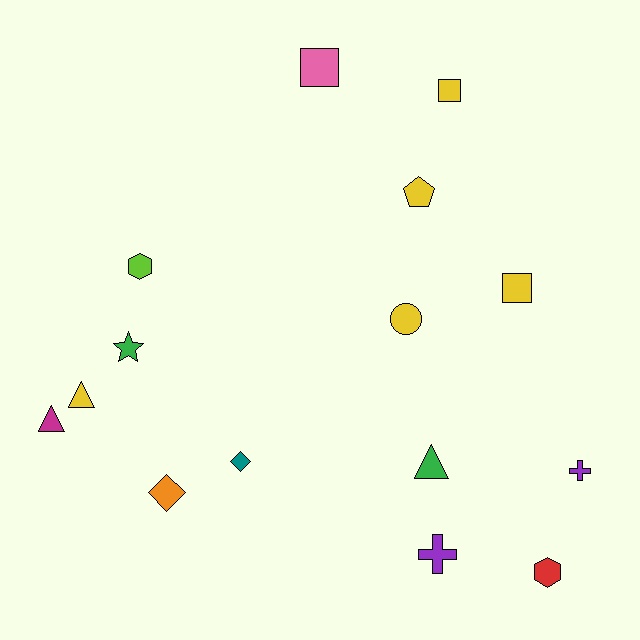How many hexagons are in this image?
There are 2 hexagons.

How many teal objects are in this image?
There is 1 teal object.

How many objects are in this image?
There are 15 objects.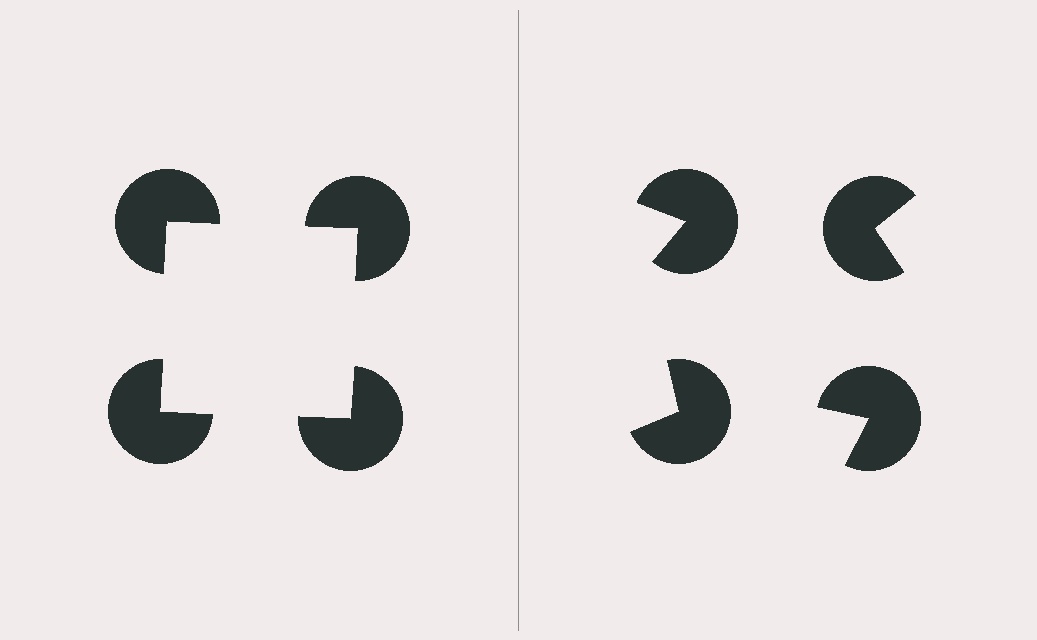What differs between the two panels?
The pac-man discs are positioned identically on both sides; only the wedge orientations differ. On the left they align to a square; on the right they are misaligned.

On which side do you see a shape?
An illusory square appears on the left side. On the right side the wedge cuts are rotated, so no coherent shape forms.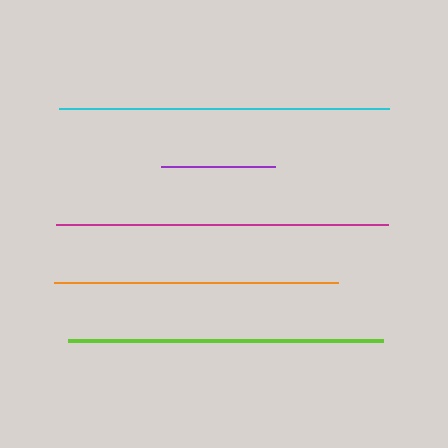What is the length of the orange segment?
The orange segment is approximately 284 pixels long.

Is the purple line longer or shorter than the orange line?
The orange line is longer than the purple line.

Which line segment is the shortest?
The purple line is the shortest at approximately 114 pixels.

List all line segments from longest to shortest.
From longest to shortest: magenta, cyan, lime, orange, purple.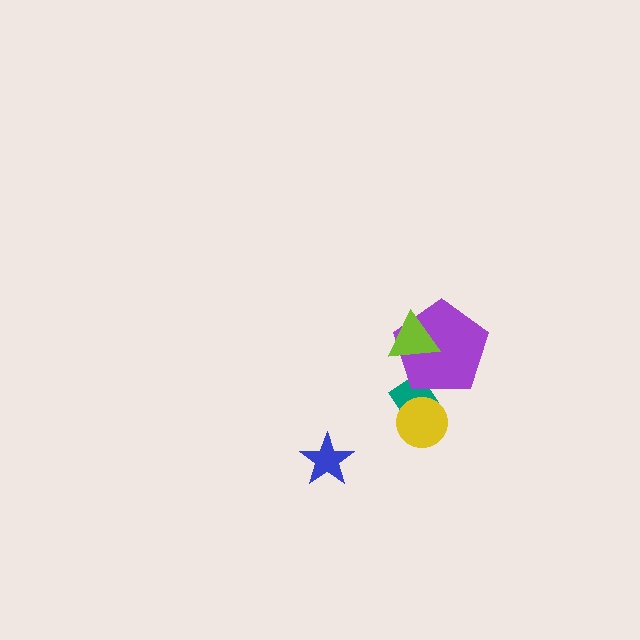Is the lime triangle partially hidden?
No, no other shape covers it.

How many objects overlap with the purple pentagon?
2 objects overlap with the purple pentagon.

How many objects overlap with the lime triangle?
1 object overlaps with the lime triangle.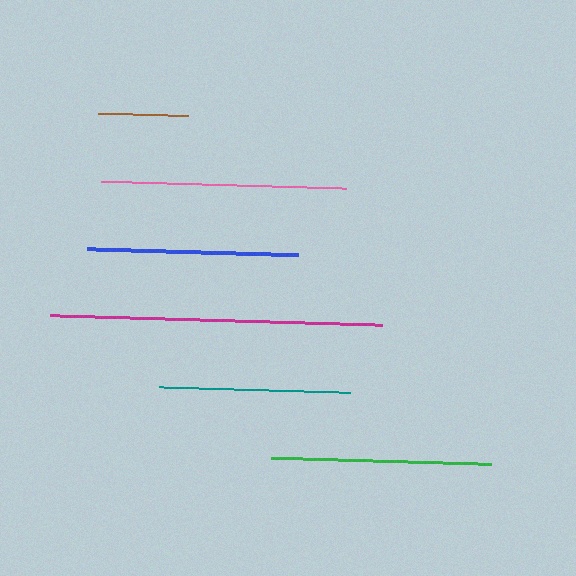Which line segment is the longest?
The magenta line is the longest at approximately 332 pixels.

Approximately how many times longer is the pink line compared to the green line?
The pink line is approximately 1.1 times the length of the green line.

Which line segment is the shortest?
The brown line is the shortest at approximately 90 pixels.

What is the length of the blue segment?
The blue segment is approximately 211 pixels long.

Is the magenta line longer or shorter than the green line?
The magenta line is longer than the green line.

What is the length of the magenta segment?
The magenta segment is approximately 332 pixels long.